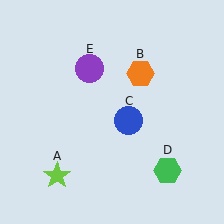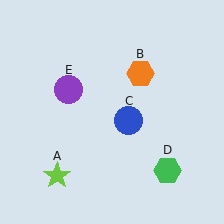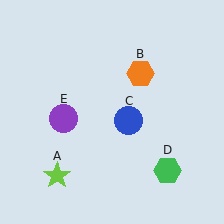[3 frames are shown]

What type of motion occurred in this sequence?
The purple circle (object E) rotated counterclockwise around the center of the scene.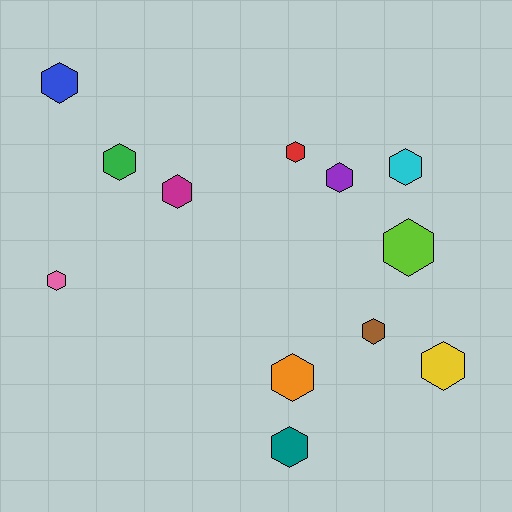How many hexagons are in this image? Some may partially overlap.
There are 12 hexagons.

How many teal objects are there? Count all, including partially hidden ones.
There is 1 teal object.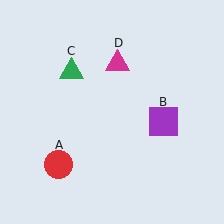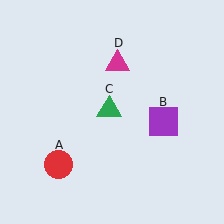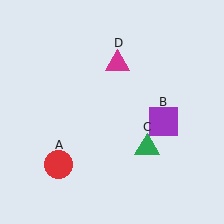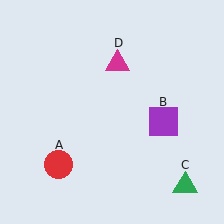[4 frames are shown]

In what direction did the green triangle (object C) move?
The green triangle (object C) moved down and to the right.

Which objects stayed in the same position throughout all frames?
Red circle (object A) and purple square (object B) and magenta triangle (object D) remained stationary.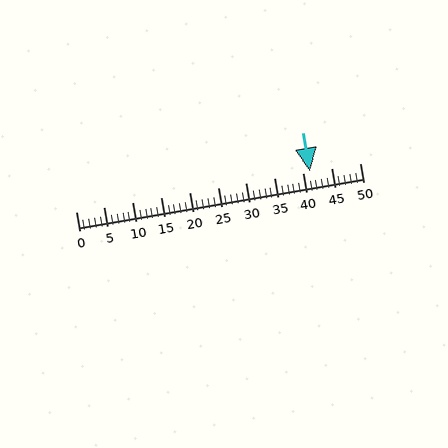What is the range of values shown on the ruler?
The ruler shows values from 0 to 50.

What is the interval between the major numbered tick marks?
The major tick marks are spaced 5 units apart.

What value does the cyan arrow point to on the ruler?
The cyan arrow points to approximately 41.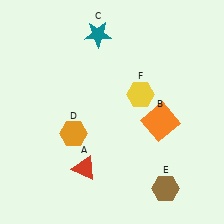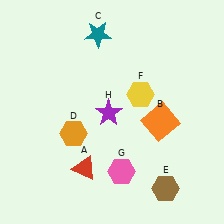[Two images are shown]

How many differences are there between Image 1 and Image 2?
There are 2 differences between the two images.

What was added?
A pink hexagon (G), a purple star (H) were added in Image 2.